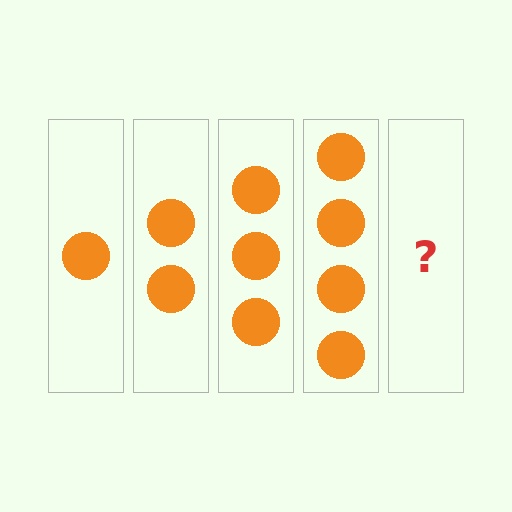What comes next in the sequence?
The next element should be 5 circles.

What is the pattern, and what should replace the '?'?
The pattern is that each step adds one more circle. The '?' should be 5 circles.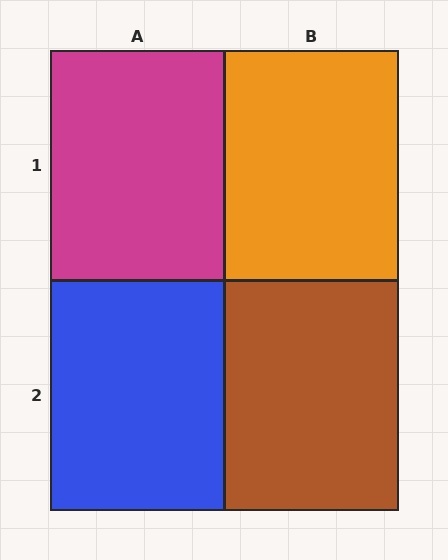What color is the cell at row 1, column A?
Magenta.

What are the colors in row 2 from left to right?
Blue, brown.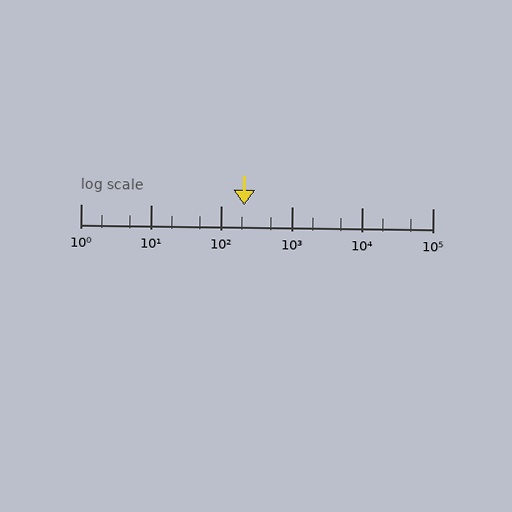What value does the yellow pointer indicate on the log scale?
The pointer indicates approximately 210.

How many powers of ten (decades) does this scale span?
The scale spans 5 decades, from 1 to 100000.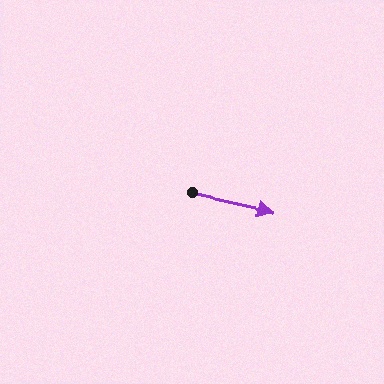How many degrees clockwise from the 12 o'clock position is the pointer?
Approximately 103 degrees.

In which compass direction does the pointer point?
East.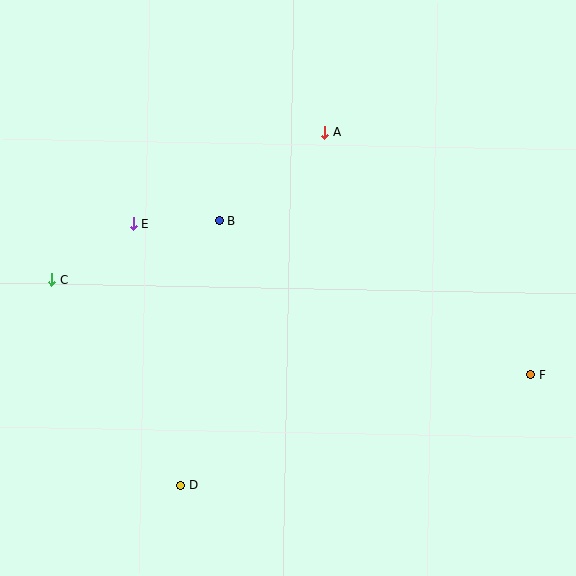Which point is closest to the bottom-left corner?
Point D is closest to the bottom-left corner.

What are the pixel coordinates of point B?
Point B is at (219, 221).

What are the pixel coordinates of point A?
Point A is at (325, 132).